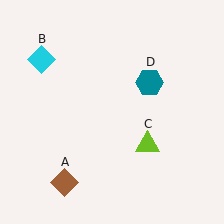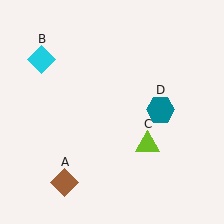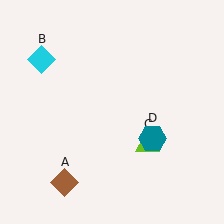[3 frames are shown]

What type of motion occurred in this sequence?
The teal hexagon (object D) rotated clockwise around the center of the scene.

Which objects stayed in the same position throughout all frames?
Brown diamond (object A) and cyan diamond (object B) and lime triangle (object C) remained stationary.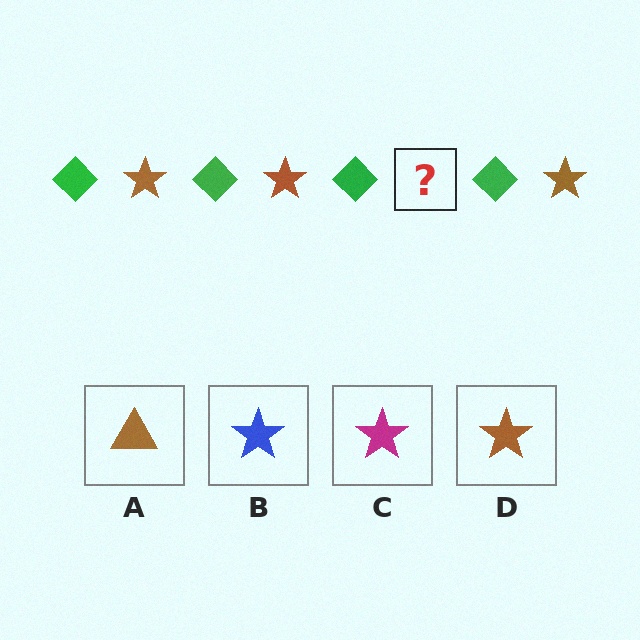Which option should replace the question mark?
Option D.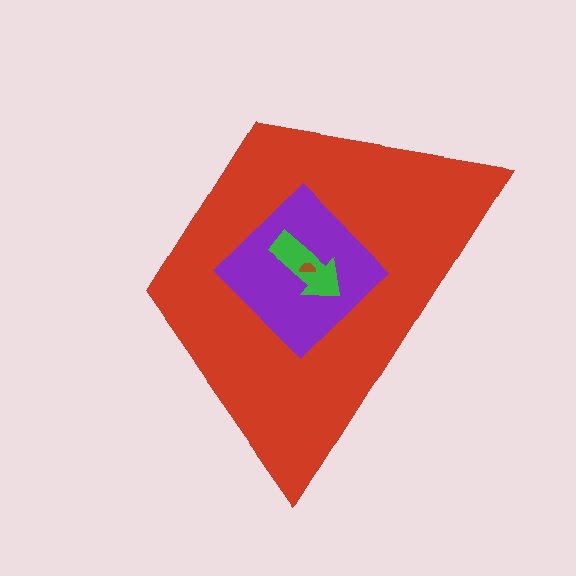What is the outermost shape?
The red trapezoid.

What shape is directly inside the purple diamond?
The green arrow.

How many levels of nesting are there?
4.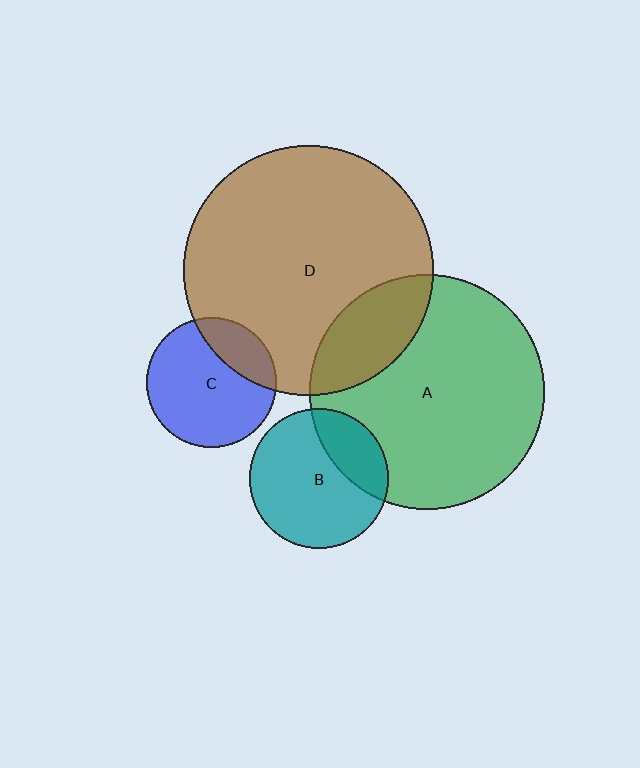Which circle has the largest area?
Circle D (brown).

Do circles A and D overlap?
Yes.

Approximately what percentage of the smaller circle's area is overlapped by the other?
Approximately 20%.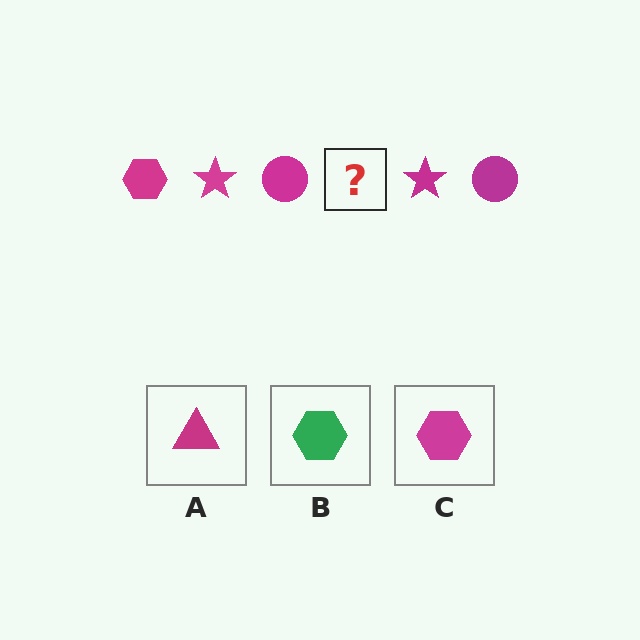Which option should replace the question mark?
Option C.